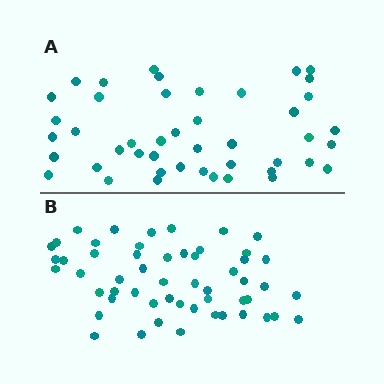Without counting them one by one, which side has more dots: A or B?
Region B (the bottom region) has more dots.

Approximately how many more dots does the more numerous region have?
Region B has roughly 8 or so more dots than region A.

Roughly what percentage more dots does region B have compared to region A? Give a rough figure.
About 20% more.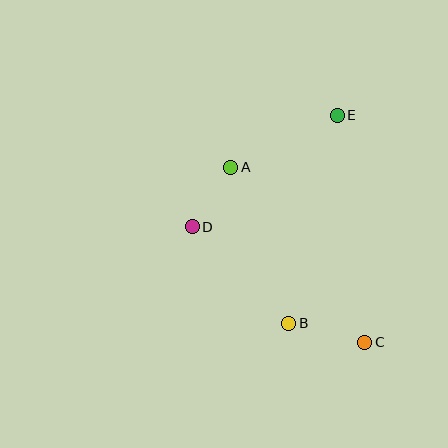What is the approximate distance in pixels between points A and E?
The distance between A and E is approximately 118 pixels.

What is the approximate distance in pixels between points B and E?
The distance between B and E is approximately 213 pixels.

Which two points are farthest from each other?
Points C and E are farthest from each other.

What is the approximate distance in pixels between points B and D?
The distance between B and D is approximately 136 pixels.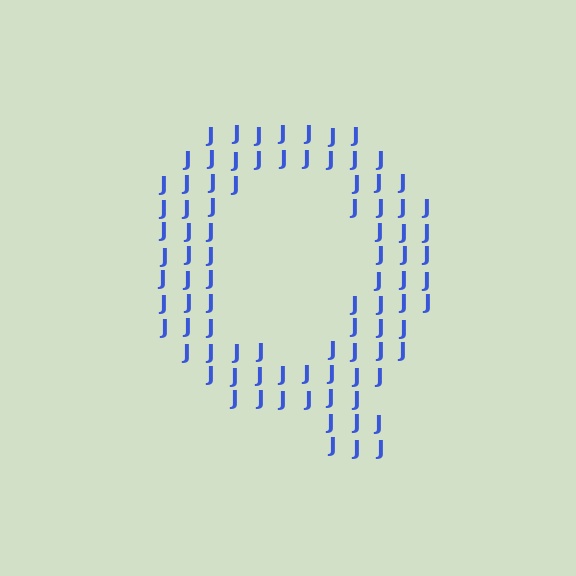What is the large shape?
The large shape is the letter Q.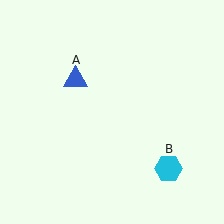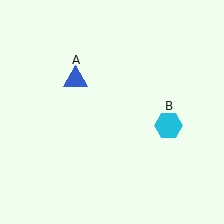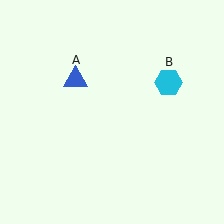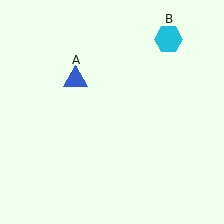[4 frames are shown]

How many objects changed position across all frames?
1 object changed position: cyan hexagon (object B).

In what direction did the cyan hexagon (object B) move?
The cyan hexagon (object B) moved up.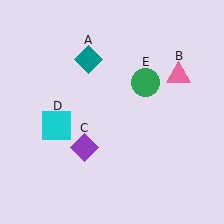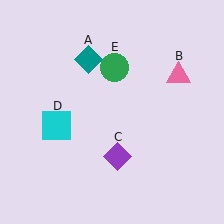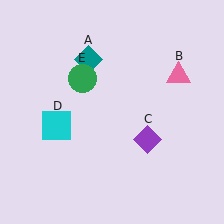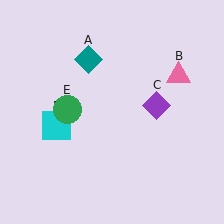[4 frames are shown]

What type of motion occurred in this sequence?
The purple diamond (object C), green circle (object E) rotated counterclockwise around the center of the scene.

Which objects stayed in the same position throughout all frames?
Teal diamond (object A) and pink triangle (object B) and cyan square (object D) remained stationary.